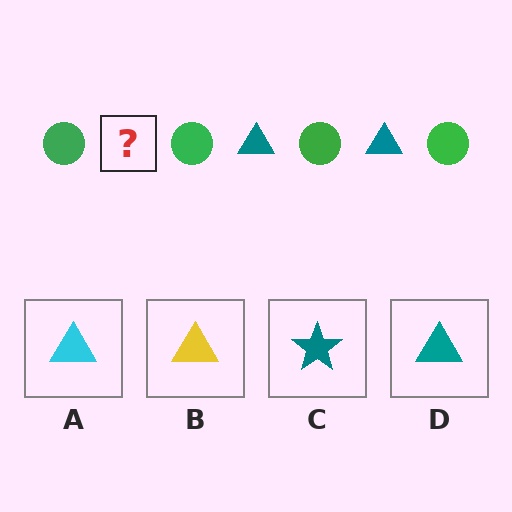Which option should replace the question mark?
Option D.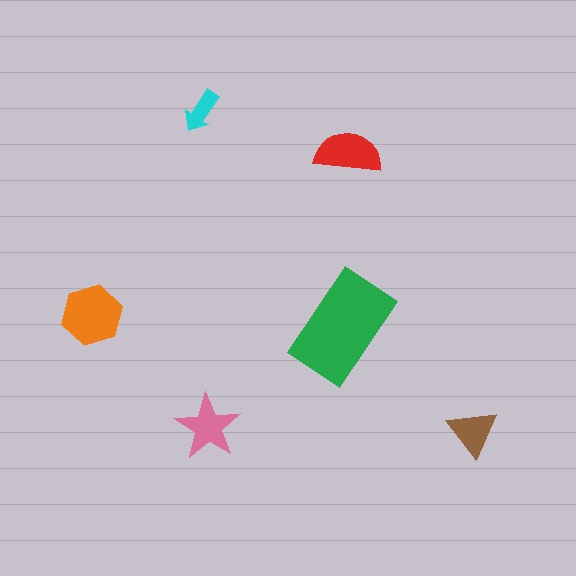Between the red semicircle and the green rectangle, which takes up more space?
The green rectangle.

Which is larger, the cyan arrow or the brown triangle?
The brown triangle.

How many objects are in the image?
There are 6 objects in the image.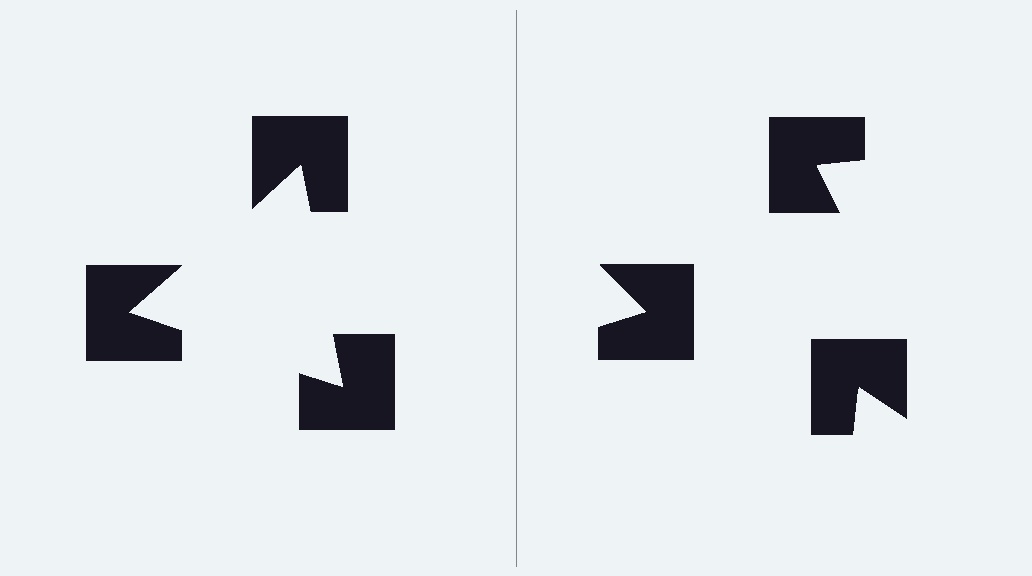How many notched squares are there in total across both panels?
6 — 3 on each side.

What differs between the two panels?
The notched squares are positioned identically on both sides; only the wedge orientations differ. On the left they align to a triangle; on the right they are misaligned.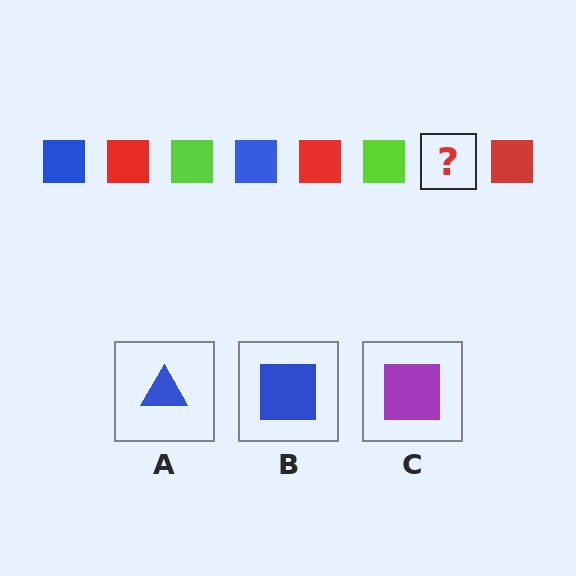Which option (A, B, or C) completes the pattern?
B.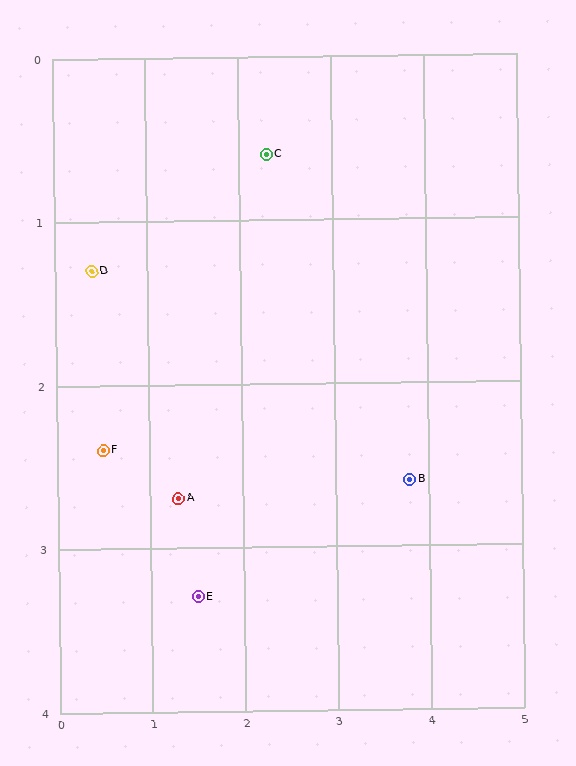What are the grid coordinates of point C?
Point C is at approximately (2.3, 0.6).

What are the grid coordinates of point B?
Point B is at approximately (3.8, 2.6).